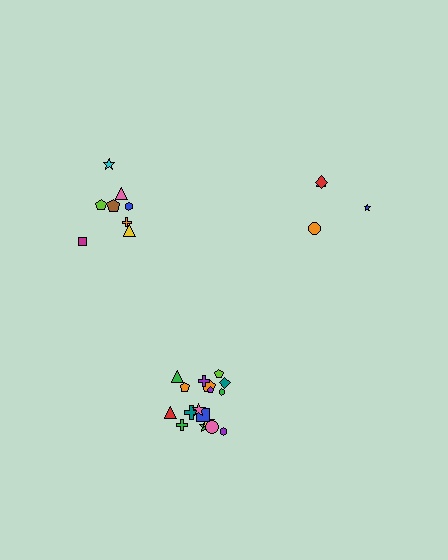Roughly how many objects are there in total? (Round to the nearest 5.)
Roughly 30 objects in total.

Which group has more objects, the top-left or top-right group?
The top-left group.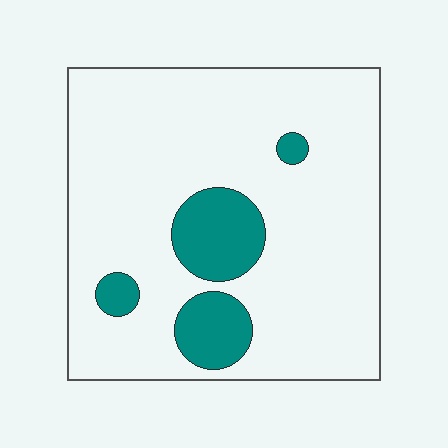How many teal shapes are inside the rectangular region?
4.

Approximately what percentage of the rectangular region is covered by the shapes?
Approximately 15%.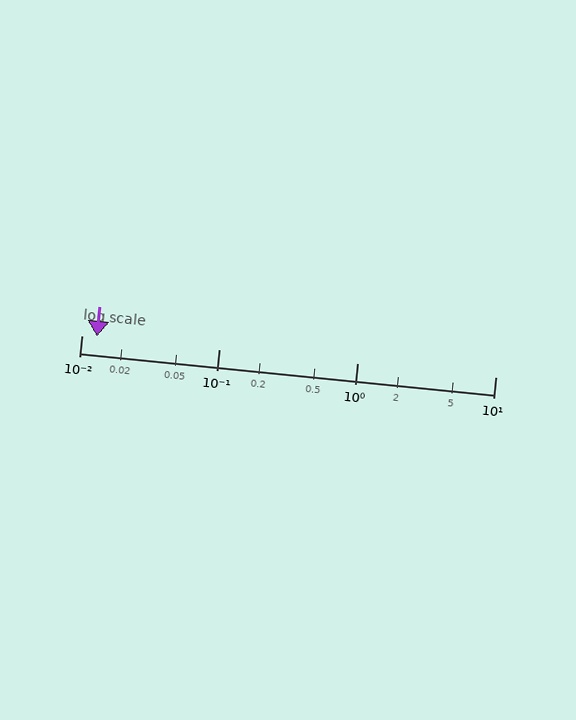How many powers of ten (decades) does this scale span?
The scale spans 3 decades, from 0.01 to 10.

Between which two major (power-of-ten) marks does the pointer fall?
The pointer is between 0.01 and 0.1.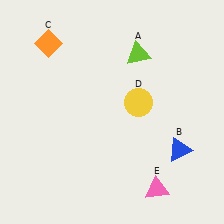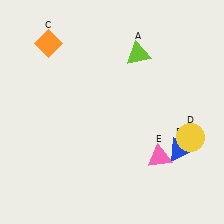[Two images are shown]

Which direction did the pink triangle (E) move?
The pink triangle (E) moved up.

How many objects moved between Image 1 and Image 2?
2 objects moved between the two images.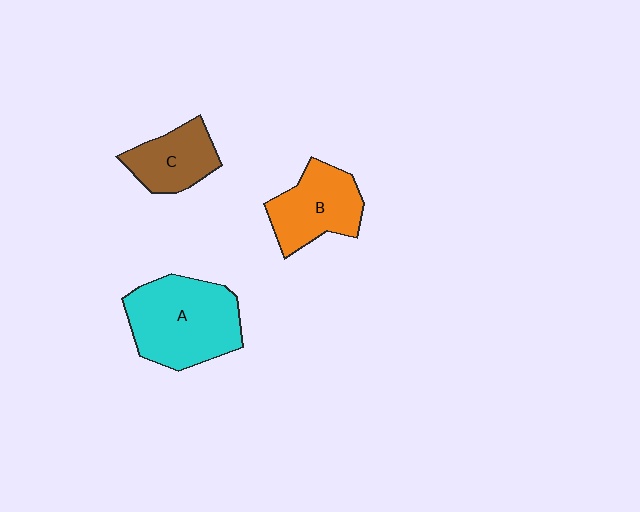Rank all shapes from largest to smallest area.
From largest to smallest: A (cyan), B (orange), C (brown).